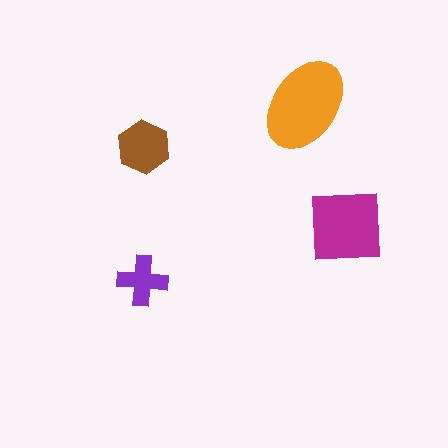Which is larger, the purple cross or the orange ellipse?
The orange ellipse.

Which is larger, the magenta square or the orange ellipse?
The orange ellipse.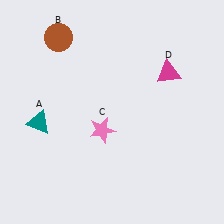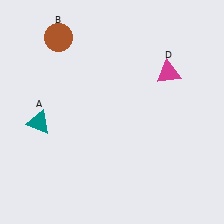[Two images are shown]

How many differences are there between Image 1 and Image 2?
There is 1 difference between the two images.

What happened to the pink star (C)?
The pink star (C) was removed in Image 2. It was in the bottom-left area of Image 1.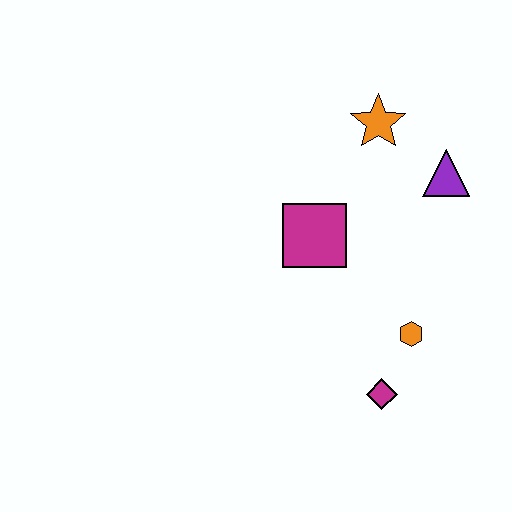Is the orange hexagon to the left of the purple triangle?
Yes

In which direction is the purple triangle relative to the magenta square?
The purple triangle is to the right of the magenta square.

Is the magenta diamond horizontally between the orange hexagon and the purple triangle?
No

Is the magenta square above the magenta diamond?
Yes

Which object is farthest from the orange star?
The magenta diamond is farthest from the orange star.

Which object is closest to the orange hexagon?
The magenta diamond is closest to the orange hexagon.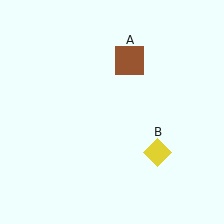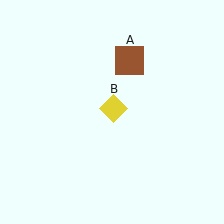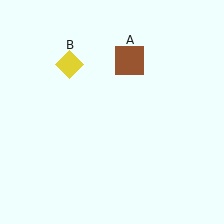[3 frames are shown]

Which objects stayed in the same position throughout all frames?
Brown square (object A) remained stationary.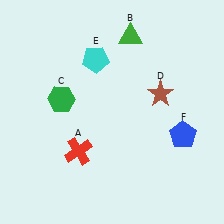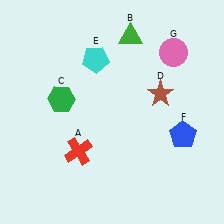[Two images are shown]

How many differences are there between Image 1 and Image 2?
There is 1 difference between the two images.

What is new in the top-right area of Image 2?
A pink circle (G) was added in the top-right area of Image 2.